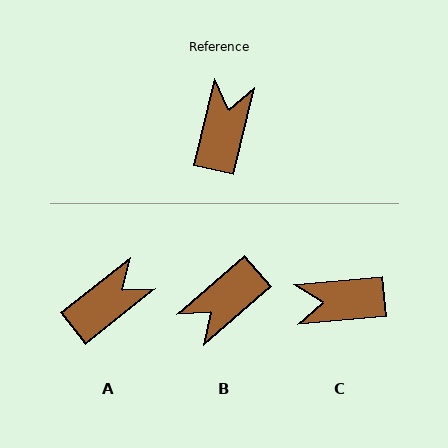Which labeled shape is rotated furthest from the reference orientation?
B, about 144 degrees away.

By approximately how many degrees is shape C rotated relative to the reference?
Approximately 108 degrees counter-clockwise.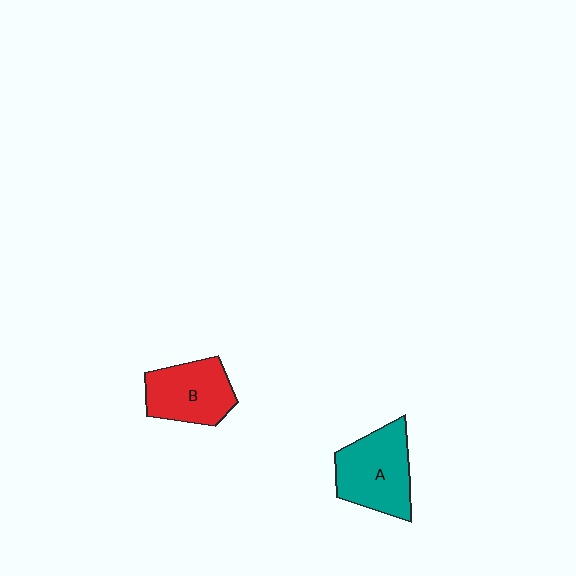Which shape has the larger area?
Shape A (teal).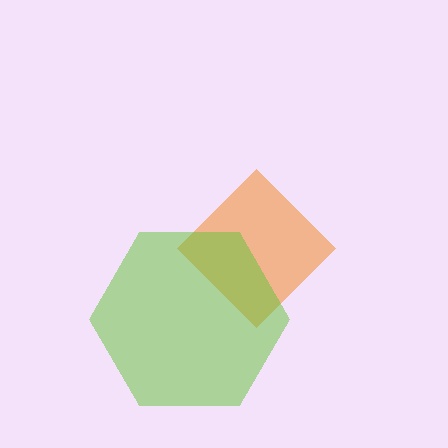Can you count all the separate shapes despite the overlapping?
Yes, there are 2 separate shapes.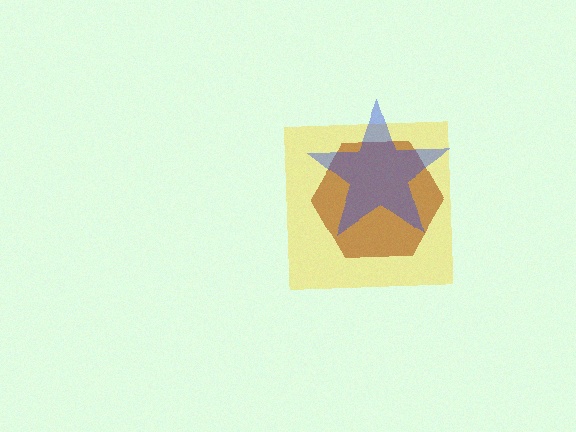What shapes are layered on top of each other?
The layered shapes are: a yellow square, a brown hexagon, a blue star.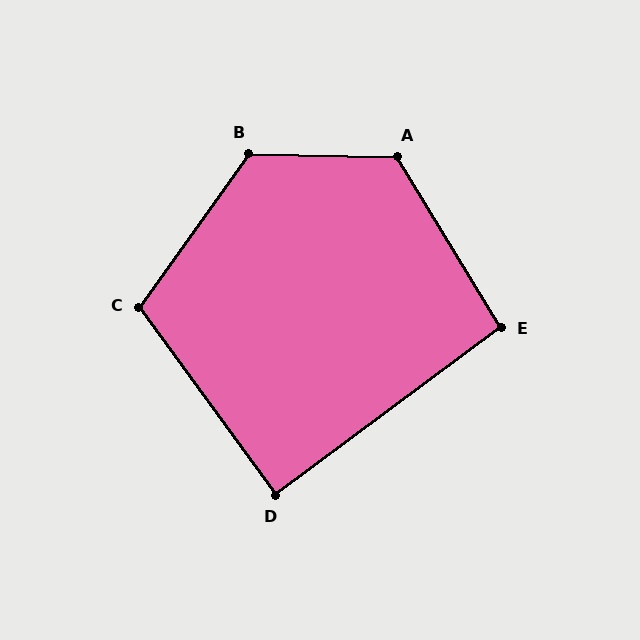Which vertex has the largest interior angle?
B, at approximately 124 degrees.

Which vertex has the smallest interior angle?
D, at approximately 89 degrees.